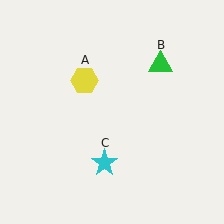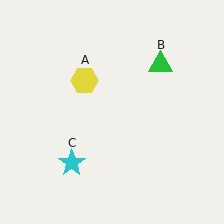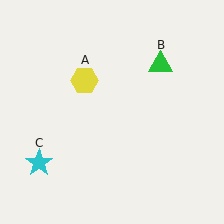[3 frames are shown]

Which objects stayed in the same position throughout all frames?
Yellow hexagon (object A) and green triangle (object B) remained stationary.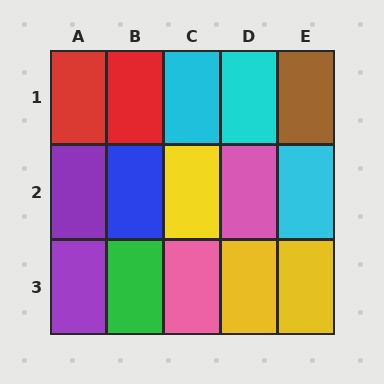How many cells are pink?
2 cells are pink.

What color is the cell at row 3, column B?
Green.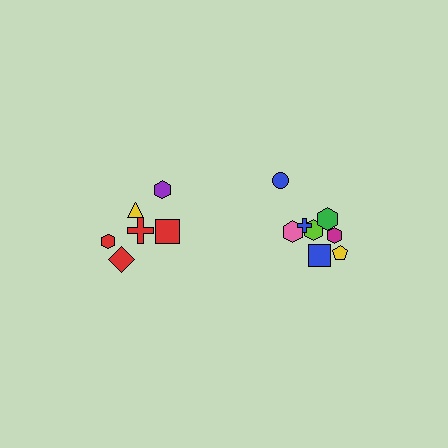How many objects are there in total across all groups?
There are 14 objects.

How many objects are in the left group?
There are 6 objects.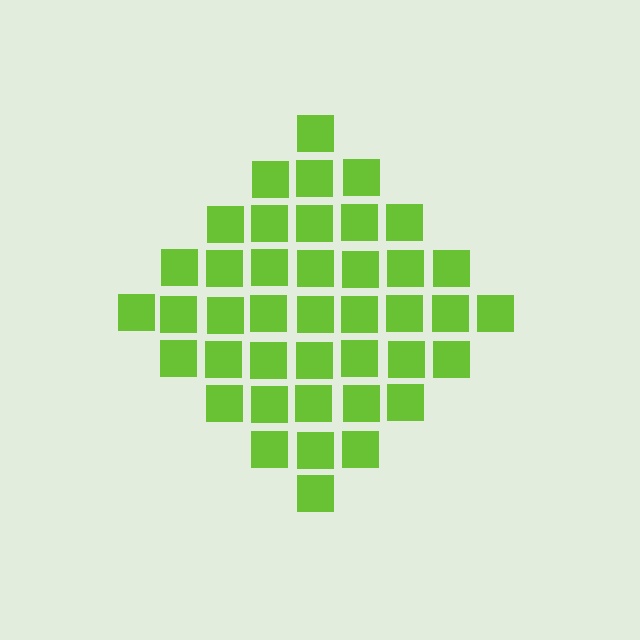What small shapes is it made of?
It is made of small squares.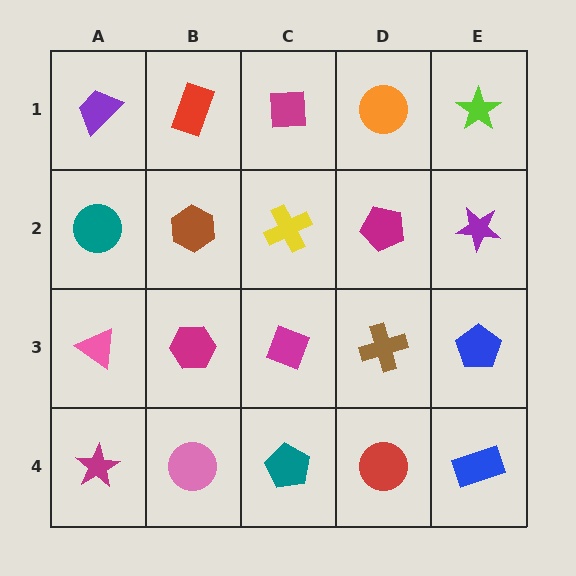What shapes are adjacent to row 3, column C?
A yellow cross (row 2, column C), a teal pentagon (row 4, column C), a magenta hexagon (row 3, column B), a brown cross (row 3, column D).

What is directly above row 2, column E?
A lime star.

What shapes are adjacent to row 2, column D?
An orange circle (row 1, column D), a brown cross (row 3, column D), a yellow cross (row 2, column C), a purple star (row 2, column E).